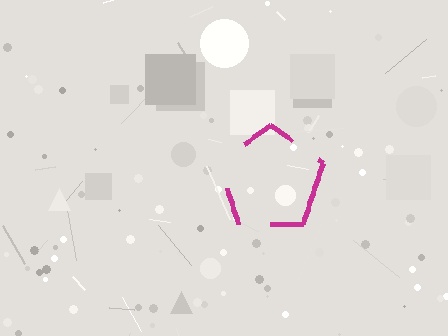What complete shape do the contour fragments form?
The contour fragments form a pentagon.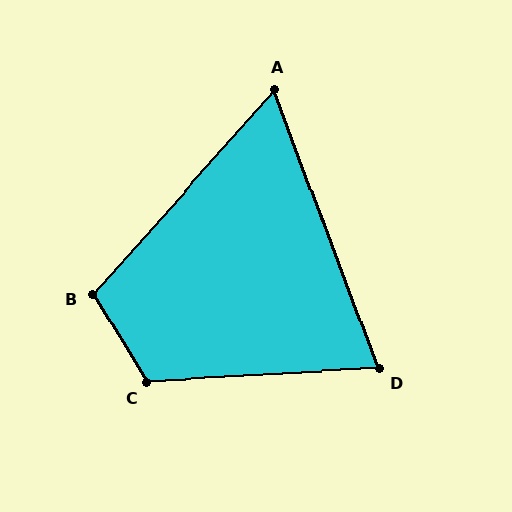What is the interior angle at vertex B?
Approximately 107 degrees (obtuse).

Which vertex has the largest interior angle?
C, at approximately 118 degrees.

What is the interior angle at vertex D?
Approximately 73 degrees (acute).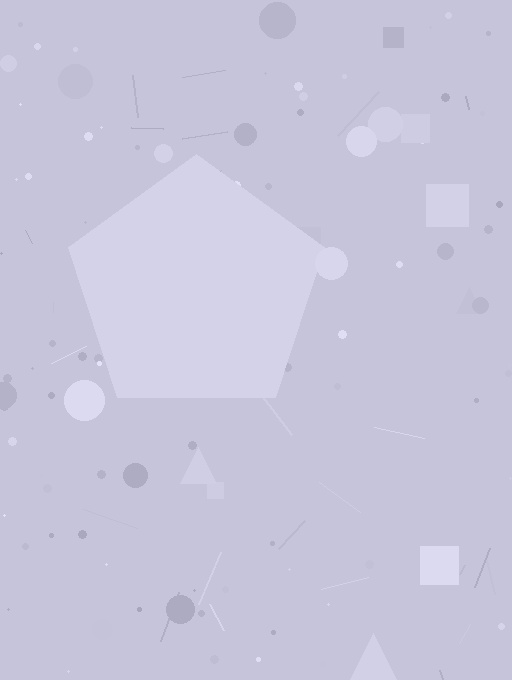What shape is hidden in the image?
A pentagon is hidden in the image.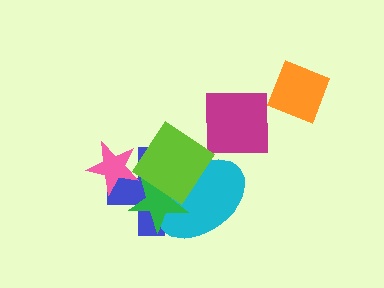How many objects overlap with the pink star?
2 objects overlap with the pink star.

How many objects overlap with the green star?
3 objects overlap with the green star.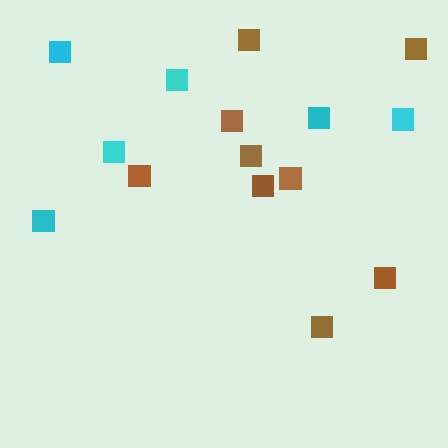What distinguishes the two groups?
There are 2 groups: one group of brown squares (9) and one group of cyan squares (6).